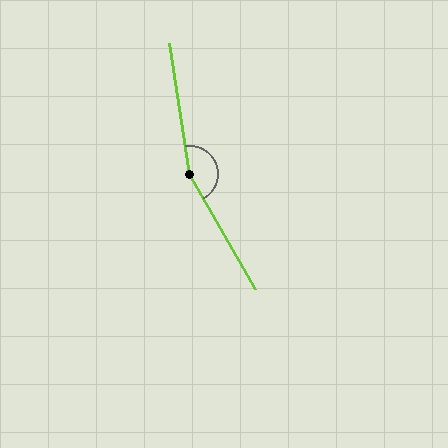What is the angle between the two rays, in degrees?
Approximately 159 degrees.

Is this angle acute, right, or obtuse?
It is obtuse.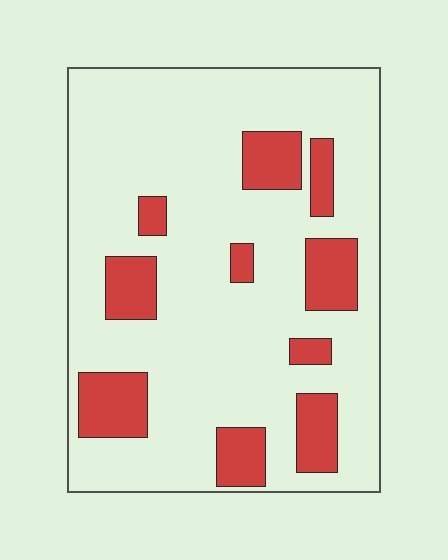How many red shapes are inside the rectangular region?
10.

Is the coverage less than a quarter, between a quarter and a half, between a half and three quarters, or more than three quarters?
Less than a quarter.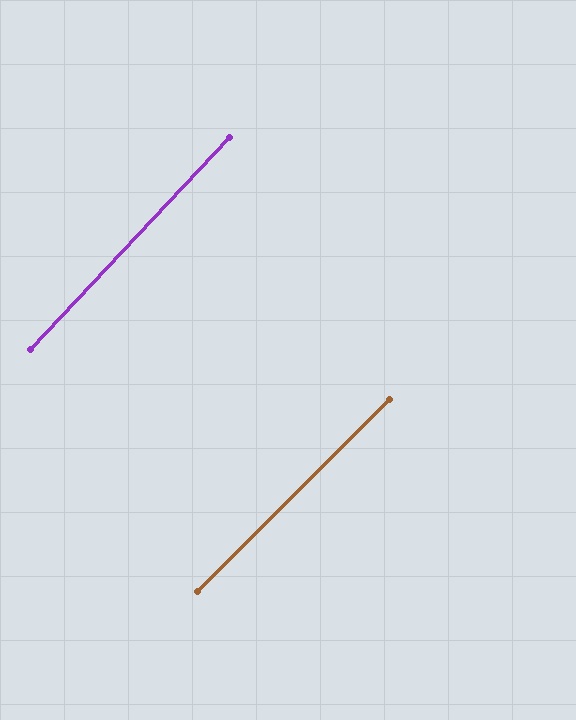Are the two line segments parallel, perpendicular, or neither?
Parallel — their directions differ by only 1.8°.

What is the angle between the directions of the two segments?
Approximately 2 degrees.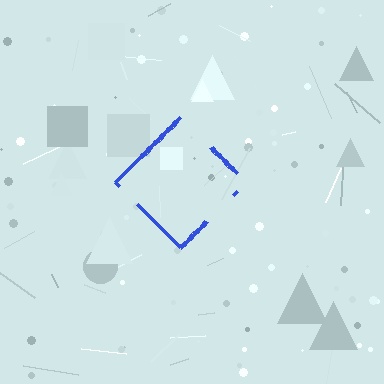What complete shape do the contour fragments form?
The contour fragments form a diamond.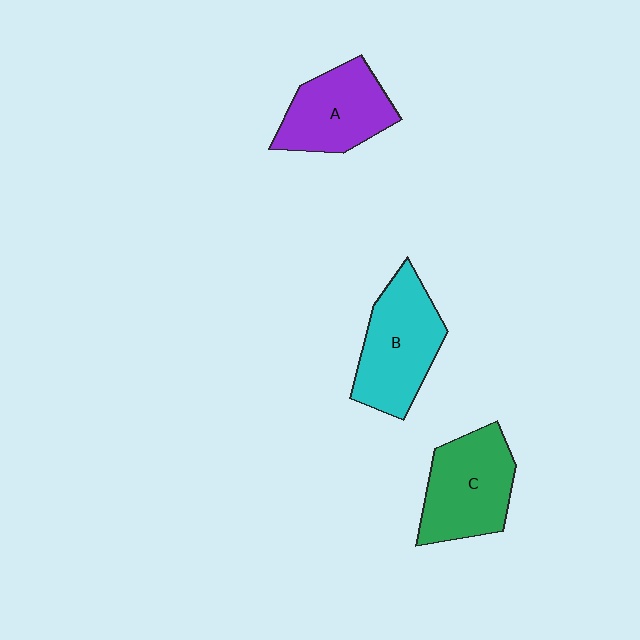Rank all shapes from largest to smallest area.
From largest to smallest: B (cyan), C (green), A (purple).